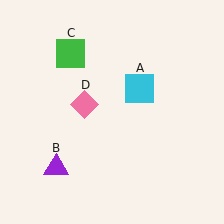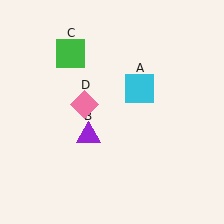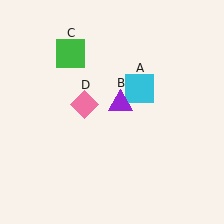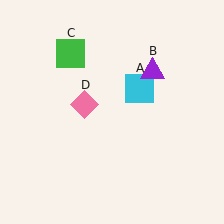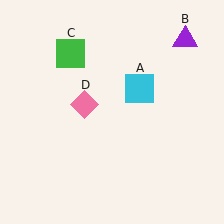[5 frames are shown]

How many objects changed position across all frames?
1 object changed position: purple triangle (object B).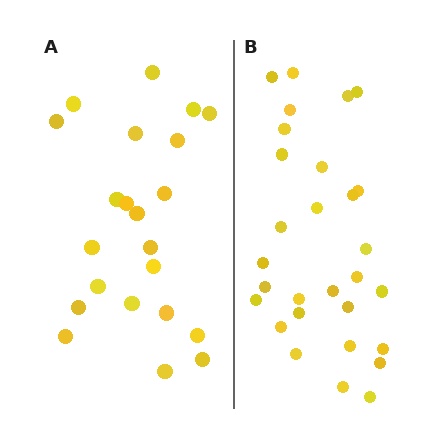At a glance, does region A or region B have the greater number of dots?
Region B (the right region) has more dots.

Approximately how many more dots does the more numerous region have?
Region B has roughly 8 or so more dots than region A.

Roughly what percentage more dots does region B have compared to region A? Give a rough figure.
About 30% more.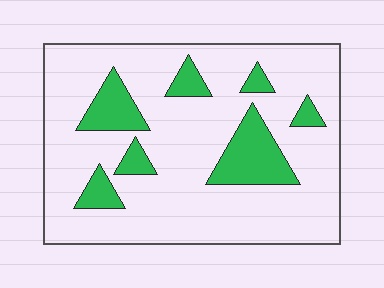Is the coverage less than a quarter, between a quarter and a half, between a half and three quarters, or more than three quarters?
Less than a quarter.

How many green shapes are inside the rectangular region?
7.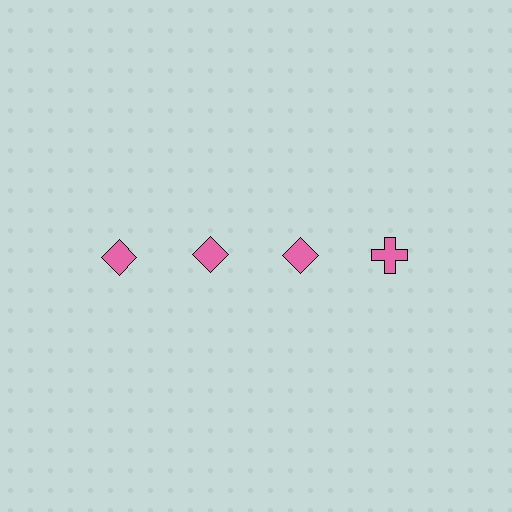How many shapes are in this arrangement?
There are 4 shapes arranged in a grid pattern.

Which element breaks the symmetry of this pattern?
The pink cross in the top row, second from right column breaks the symmetry. All other shapes are pink diamonds.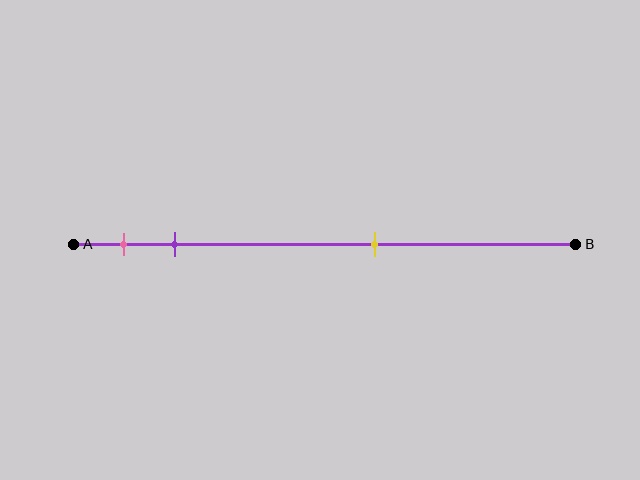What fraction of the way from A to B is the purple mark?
The purple mark is approximately 20% (0.2) of the way from A to B.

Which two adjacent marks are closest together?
The pink and purple marks are the closest adjacent pair.